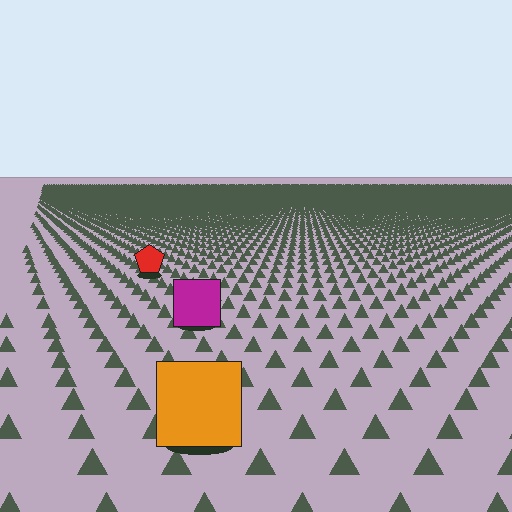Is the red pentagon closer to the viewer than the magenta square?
No. The magenta square is closer — you can tell from the texture gradient: the ground texture is coarser near it.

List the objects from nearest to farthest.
From nearest to farthest: the orange square, the magenta square, the red pentagon.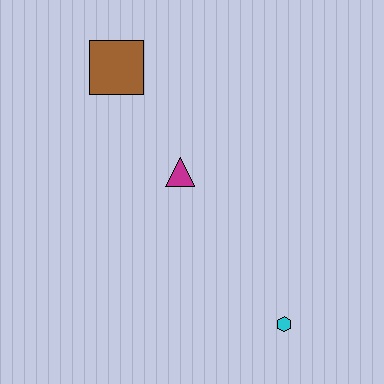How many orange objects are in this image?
There are no orange objects.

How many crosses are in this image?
There are no crosses.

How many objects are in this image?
There are 3 objects.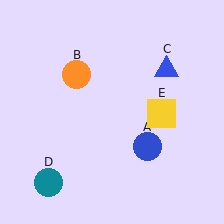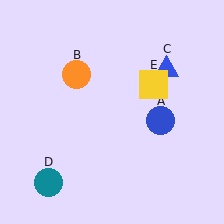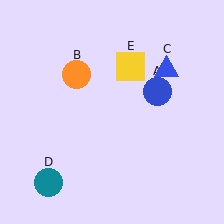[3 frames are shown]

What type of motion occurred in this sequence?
The blue circle (object A), yellow square (object E) rotated counterclockwise around the center of the scene.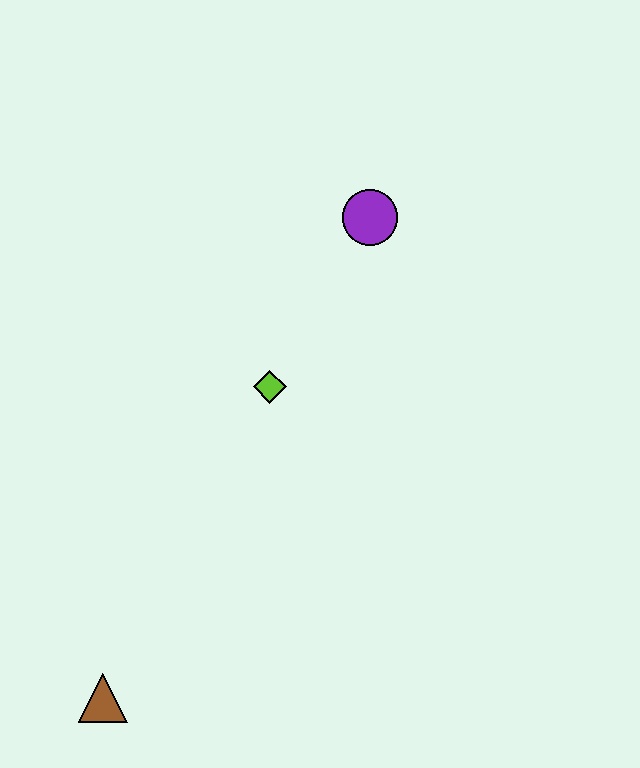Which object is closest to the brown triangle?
The lime diamond is closest to the brown triangle.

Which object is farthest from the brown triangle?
The purple circle is farthest from the brown triangle.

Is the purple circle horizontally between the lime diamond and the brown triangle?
No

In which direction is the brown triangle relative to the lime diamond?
The brown triangle is below the lime diamond.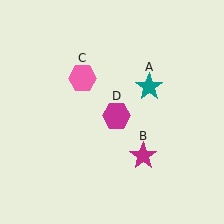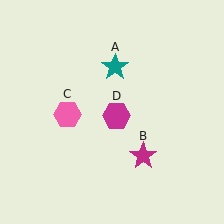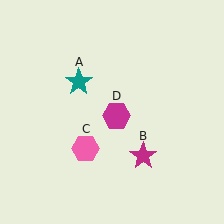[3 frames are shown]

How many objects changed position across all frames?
2 objects changed position: teal star (object A), pink hexagon (object C).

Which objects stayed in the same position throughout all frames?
Magenta star (object B) and magenta hexagon (object D) remained stationary.